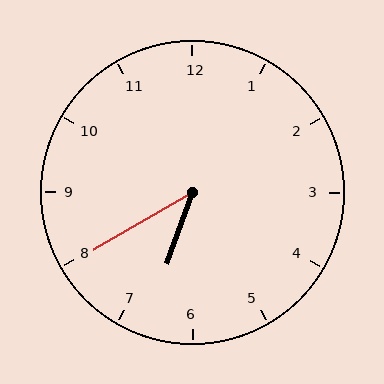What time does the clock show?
6:40.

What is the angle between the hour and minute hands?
Approximately 40 degrees.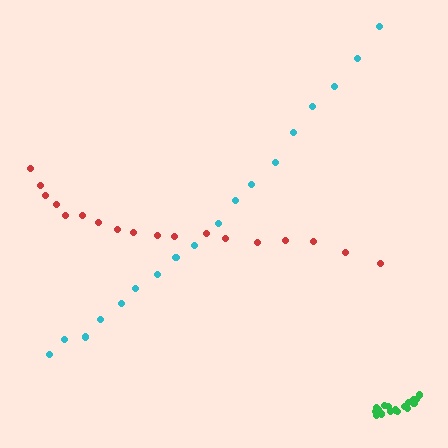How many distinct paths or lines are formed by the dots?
There are 3 distinct paths.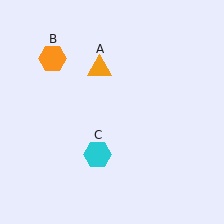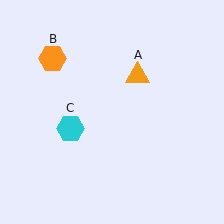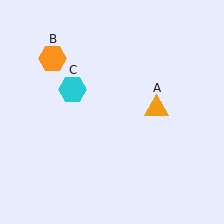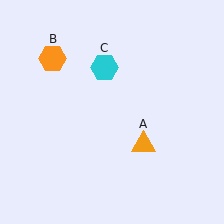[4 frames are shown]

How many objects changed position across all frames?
2 objects changed position: orange triangle (object A), cyan hexagon (object C).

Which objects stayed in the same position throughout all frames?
Orange hexagon (object B) remained stationary.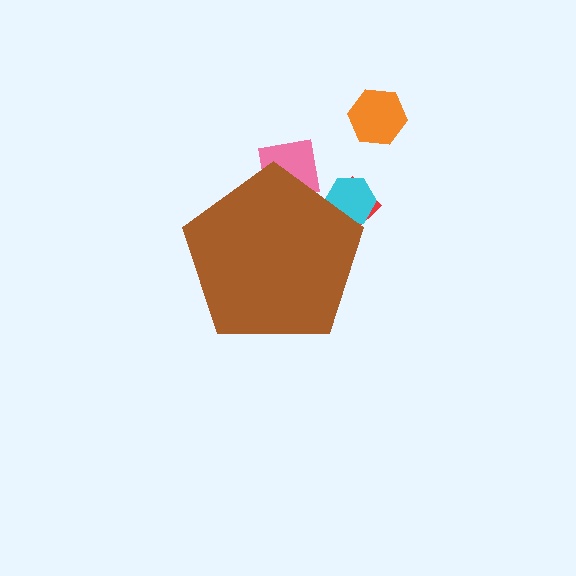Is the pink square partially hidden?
Yes, the pink square is partially hidden behind the brown pentagon.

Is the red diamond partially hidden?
Yes, the red diamond is partially hidden behind the brown pentagon.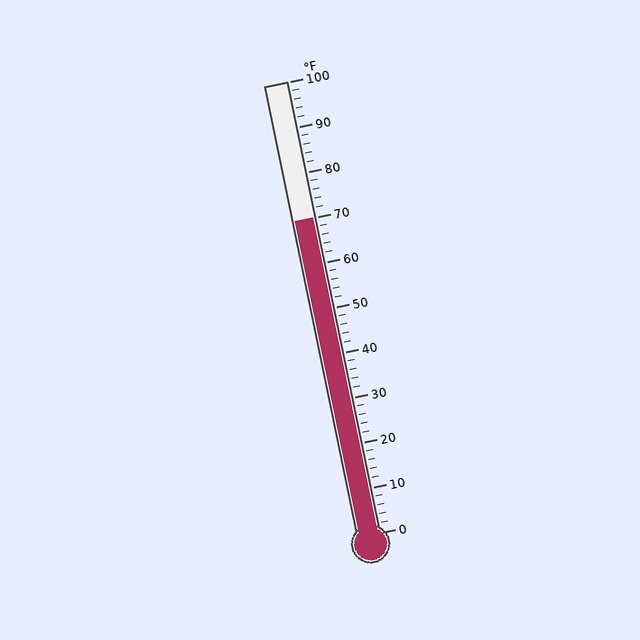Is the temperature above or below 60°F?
The temperature is above 60°F.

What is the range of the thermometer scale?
The thermometer scale ranges from 0°F to 100°F.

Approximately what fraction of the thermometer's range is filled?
The thermometer is filled to approximately 70% of its range.